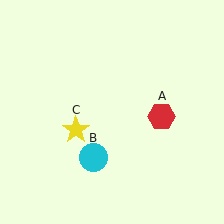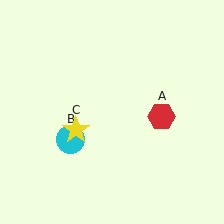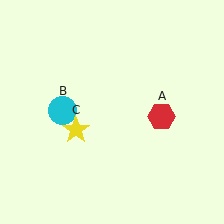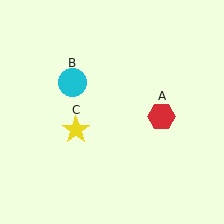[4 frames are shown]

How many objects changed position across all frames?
1 object changed position: cyan circle (object B).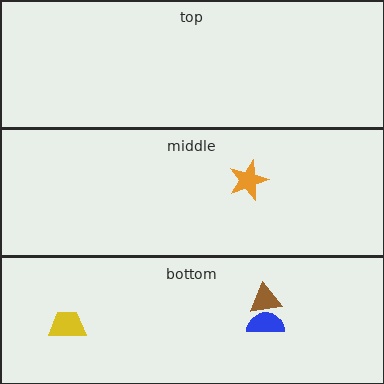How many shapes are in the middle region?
1.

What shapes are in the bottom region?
The blue semicircle, the yellow trapezoid, the brown triangle.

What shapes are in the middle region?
The orange star.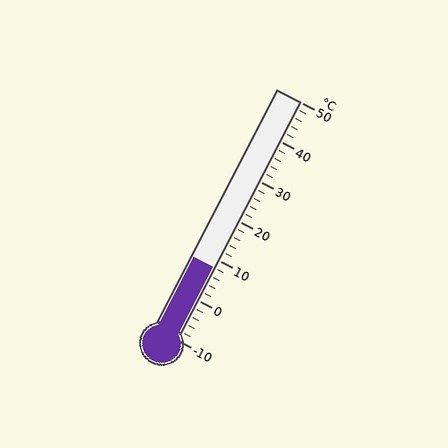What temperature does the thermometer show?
The thermometer shows approximately 8°C.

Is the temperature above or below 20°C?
The temperature is below 20°C.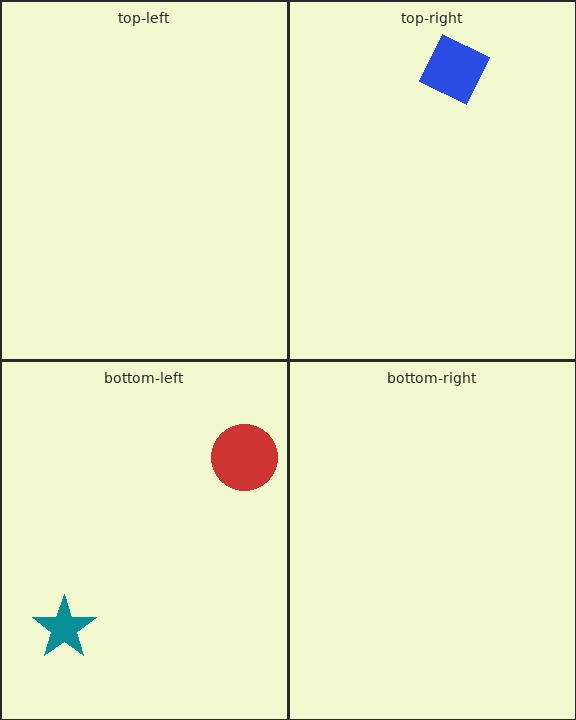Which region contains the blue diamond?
The top-right region.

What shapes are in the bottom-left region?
The teal star, the red circle.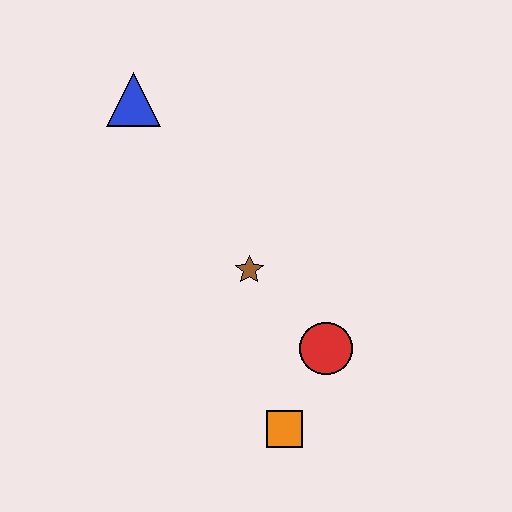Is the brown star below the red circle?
No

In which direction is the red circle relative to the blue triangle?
The red circle is below the blue triangle.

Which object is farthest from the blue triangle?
The orange square is farthest from the blue triangle.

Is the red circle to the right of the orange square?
Yes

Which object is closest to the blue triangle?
The brown star is closest to the blue triangle.